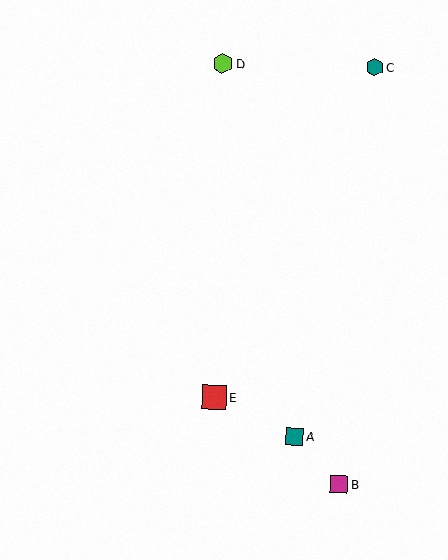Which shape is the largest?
The red square (labeled E) is the largest.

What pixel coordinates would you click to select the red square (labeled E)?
Click at (214, 397) to select the red square E.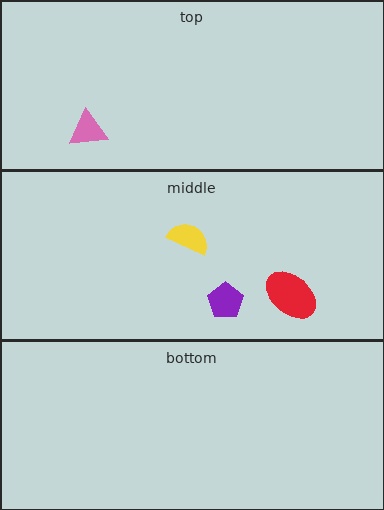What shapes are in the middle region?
The yellow semicircle, the purple pentagon, the red ellipse.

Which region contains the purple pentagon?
The middle region.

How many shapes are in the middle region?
3.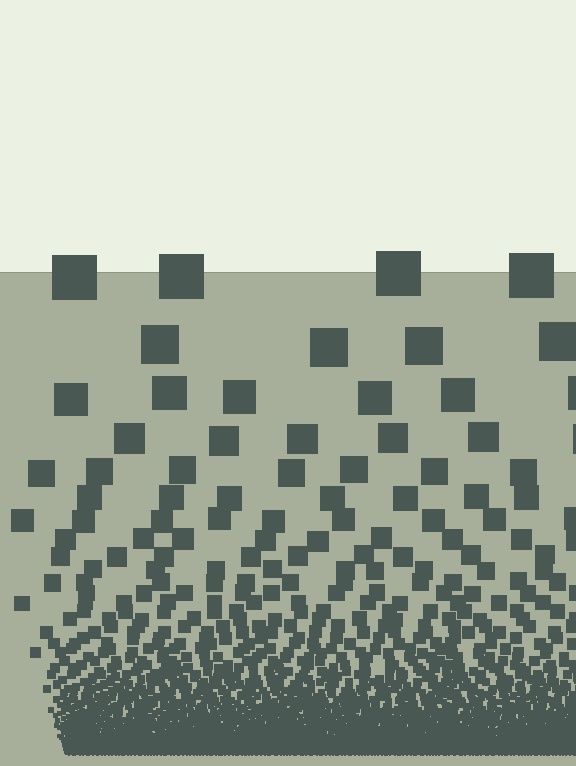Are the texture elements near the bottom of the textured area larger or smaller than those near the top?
Smaller. The gradient is inverted — elements near the bottom are smaller and denser.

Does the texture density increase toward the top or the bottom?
Density increases toward the bottom.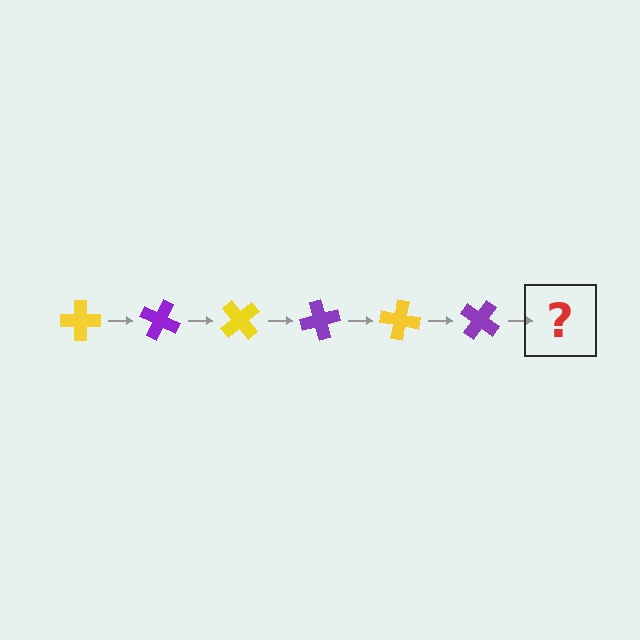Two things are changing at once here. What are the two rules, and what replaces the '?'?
The two rules are that it rotates 25 degrees each step and the color cycles through yellow and purple. The '?' should be a yellow cross, rotated 150 degrees from the start.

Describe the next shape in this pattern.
It should be a yellow cross, rotated 150 degrees from the start.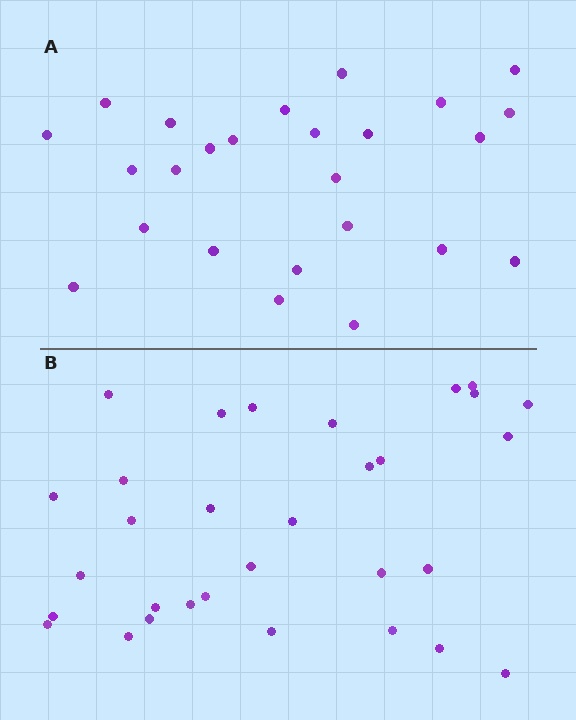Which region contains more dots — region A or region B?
Region B (the bottom region) has more dots.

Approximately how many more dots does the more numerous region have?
Region B has about 6 more dots than region A.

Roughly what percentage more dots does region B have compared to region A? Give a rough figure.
About 25% more.